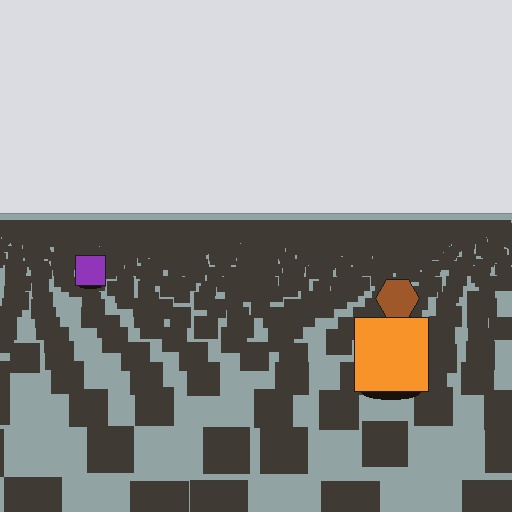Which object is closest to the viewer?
The orange square is closest. The texture marks near it are larger and more spread out.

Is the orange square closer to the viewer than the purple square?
Yes. The orange square is closer — you can tell from the texture gradient: the ground texture is coarser near it.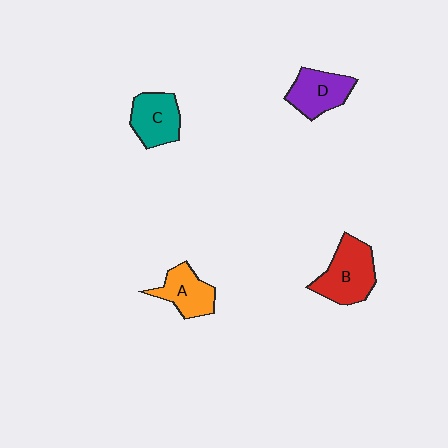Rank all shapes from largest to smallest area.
From largest to smallest: B (red), D (purple), C (teal), A (orange).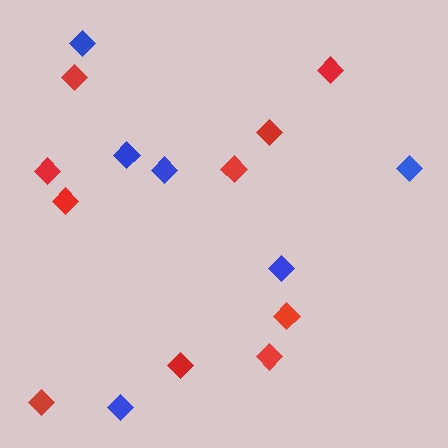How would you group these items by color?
There are 2 groups: one group of red diamonds (10) and one group of blue diamonds (6).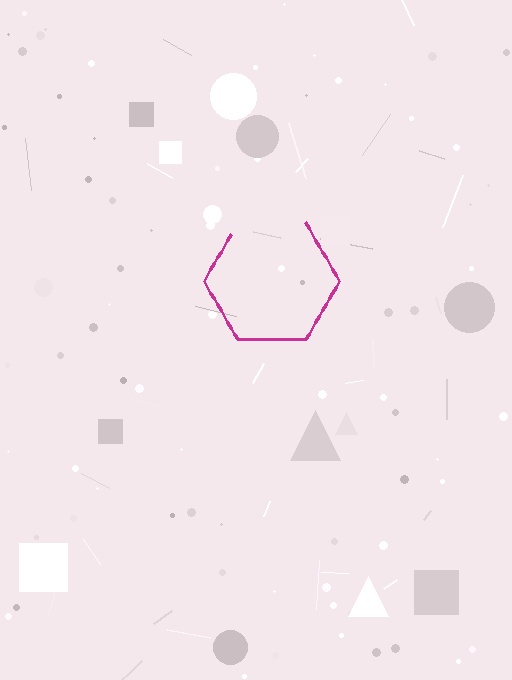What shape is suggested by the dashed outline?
The dashed outline suggests a hexagon.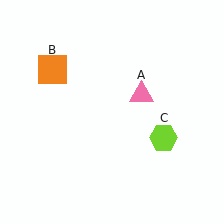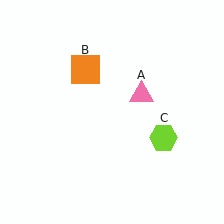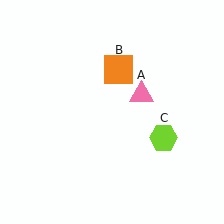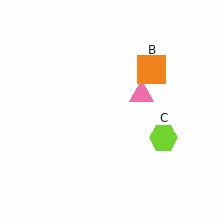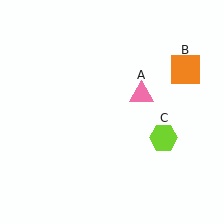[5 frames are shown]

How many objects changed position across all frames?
1 object changed position: orange square (object B).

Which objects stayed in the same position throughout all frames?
Pink triangle (object A) and lime hexagon (object C) remained stationary.